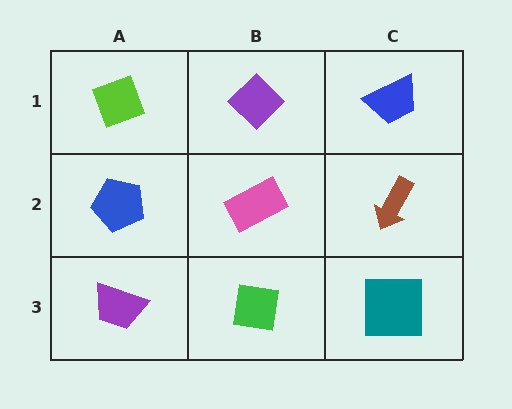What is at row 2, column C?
A brown arrow.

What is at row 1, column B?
A purple diamond.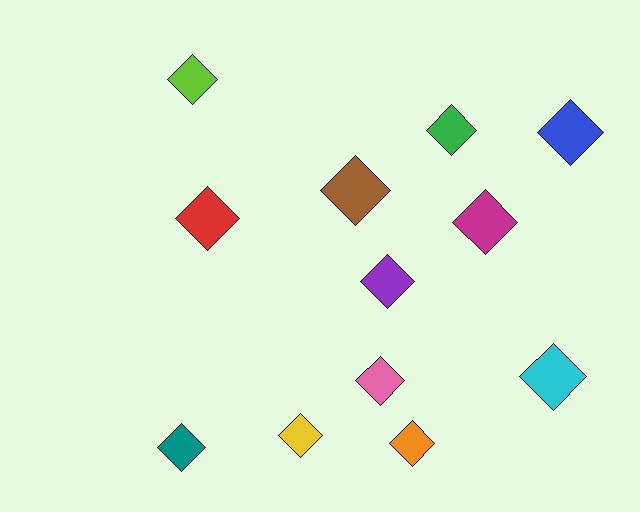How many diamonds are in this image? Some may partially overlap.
There are 12 diamonds.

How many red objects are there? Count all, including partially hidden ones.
There is 1 red object.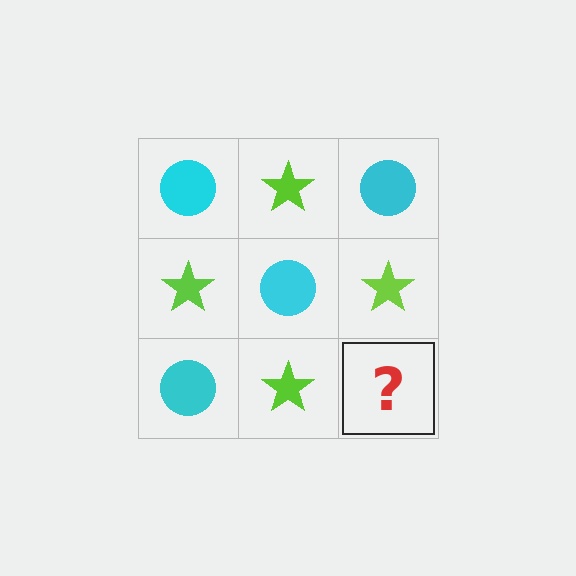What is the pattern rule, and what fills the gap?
The rule is that it alternates cyan circle and lime star in a checkerboard pattern. The gap should be filled with a cyan circle.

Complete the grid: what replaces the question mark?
The question mark should be replaced with a cyan circle.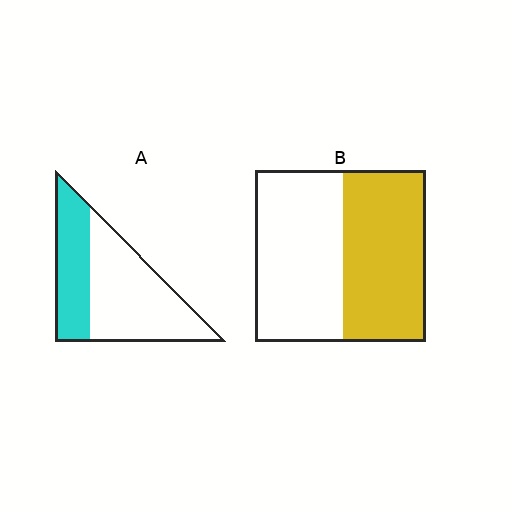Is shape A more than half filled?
No.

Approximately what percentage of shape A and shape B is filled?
A is approximately 35% and B is approximately 50%.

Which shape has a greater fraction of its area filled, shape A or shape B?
Shape B.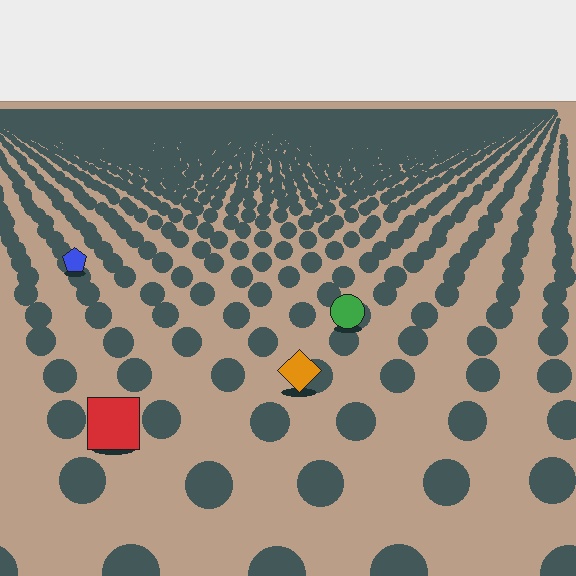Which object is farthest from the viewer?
The blue pentagon is farthest from the viewer. It appears smaller and the ground texture around it is denser.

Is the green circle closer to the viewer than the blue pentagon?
Yes. The green circle is closer — you can tell from the texture gradient: the ground texture is coarser near it.